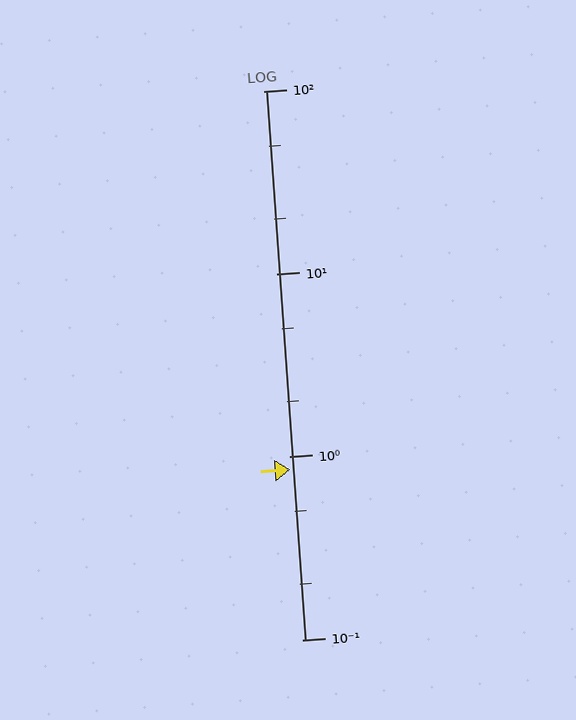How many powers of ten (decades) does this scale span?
The scale spans 3 decades, from 0.1 to 100.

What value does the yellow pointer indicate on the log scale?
The pointer indicates approximately 0.85.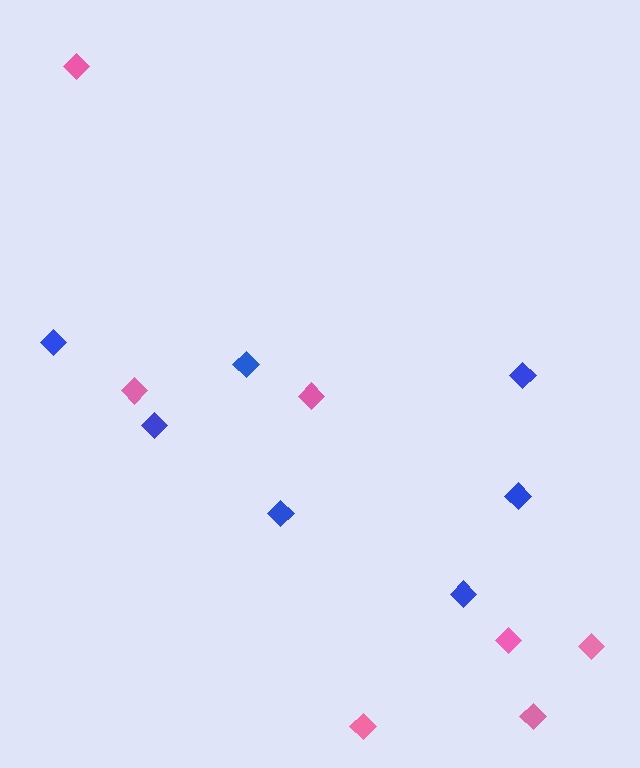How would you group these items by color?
There are 2 groups: one group of pink diamonds (7) and one group of blue diamonds (7).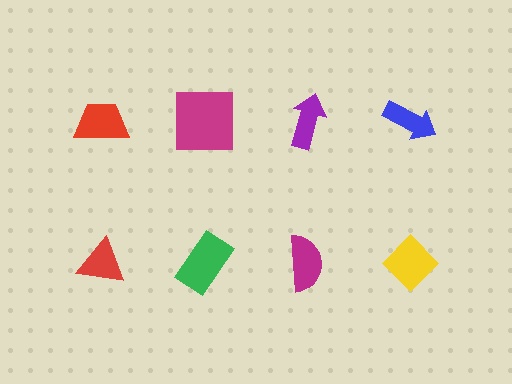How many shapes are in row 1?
4 shapes.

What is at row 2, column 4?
A yellow diamond.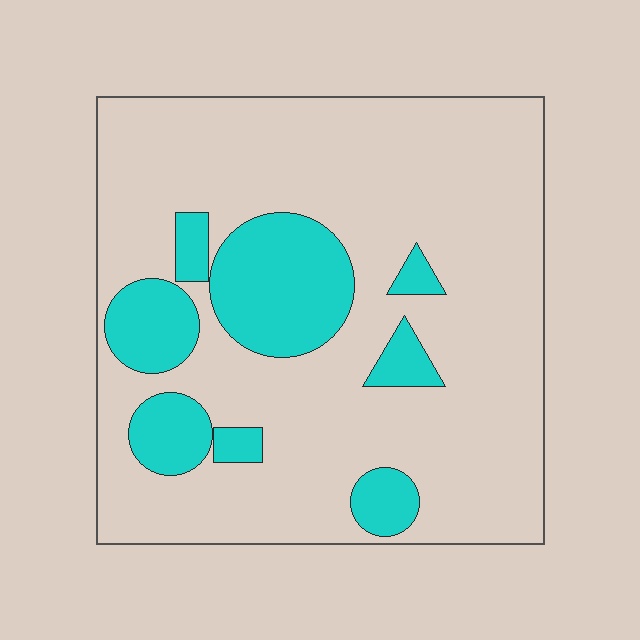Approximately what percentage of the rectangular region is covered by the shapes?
Approximately 20%.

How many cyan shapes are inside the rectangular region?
8.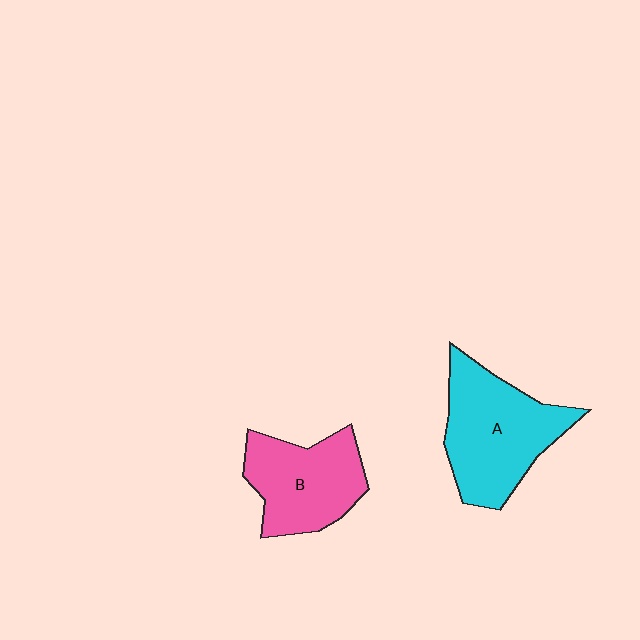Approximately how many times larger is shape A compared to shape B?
Approximately 1.2 times.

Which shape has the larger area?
Shape A (cyan).